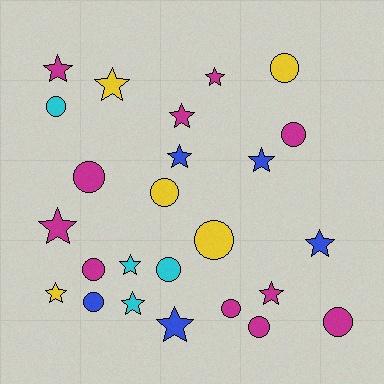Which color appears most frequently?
Magenta, with 11 objects.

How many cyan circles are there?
There are 2 cyan circles.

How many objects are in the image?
There are 25 objects.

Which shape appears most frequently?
Star, with 13 objects.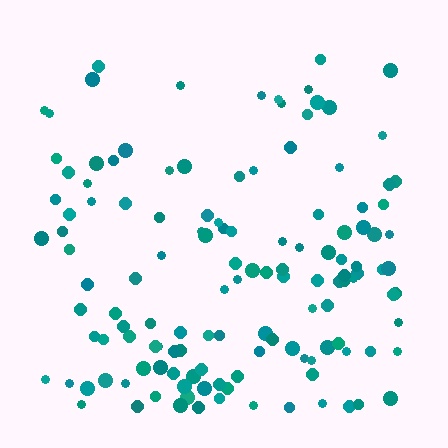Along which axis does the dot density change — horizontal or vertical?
Vertical.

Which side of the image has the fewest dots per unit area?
The top.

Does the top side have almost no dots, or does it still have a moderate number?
Still a moderate number, just noticeably fewer than the bottom.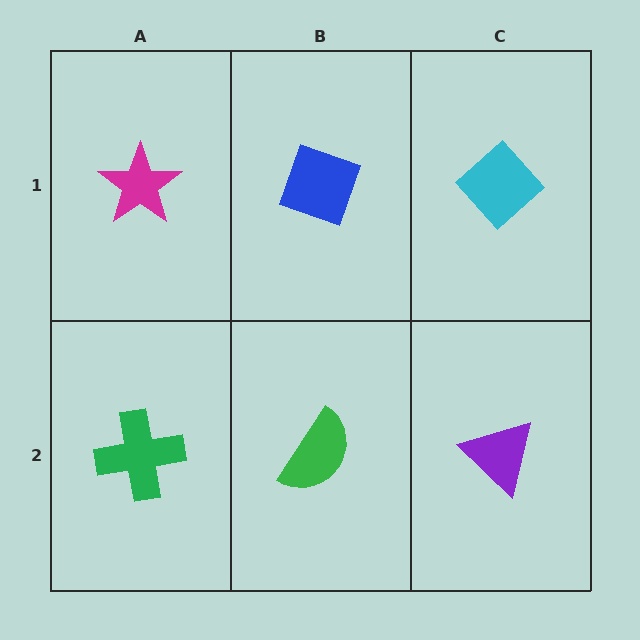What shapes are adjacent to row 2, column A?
A magenta star (row 1, column A), a green semicircle (row 2, column B).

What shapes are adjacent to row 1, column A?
A green cross (row 2, column A), a blue diamond (row 1, column B).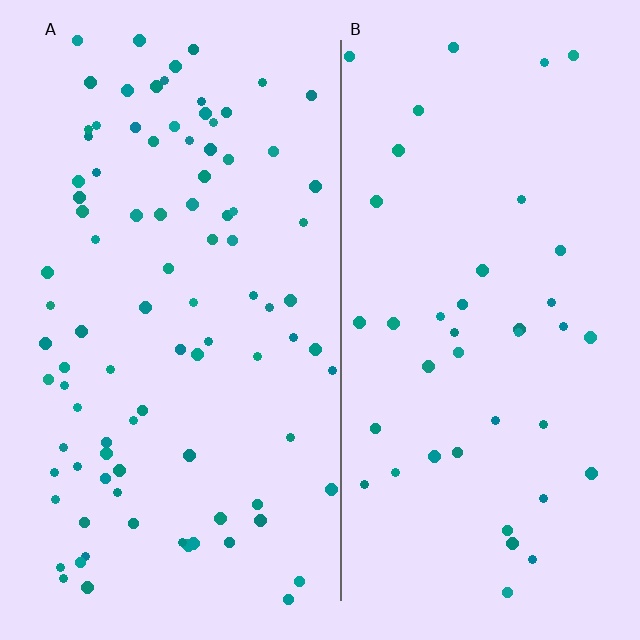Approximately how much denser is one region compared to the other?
Approximately 2.2× — region A over region B.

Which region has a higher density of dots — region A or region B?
A (the left).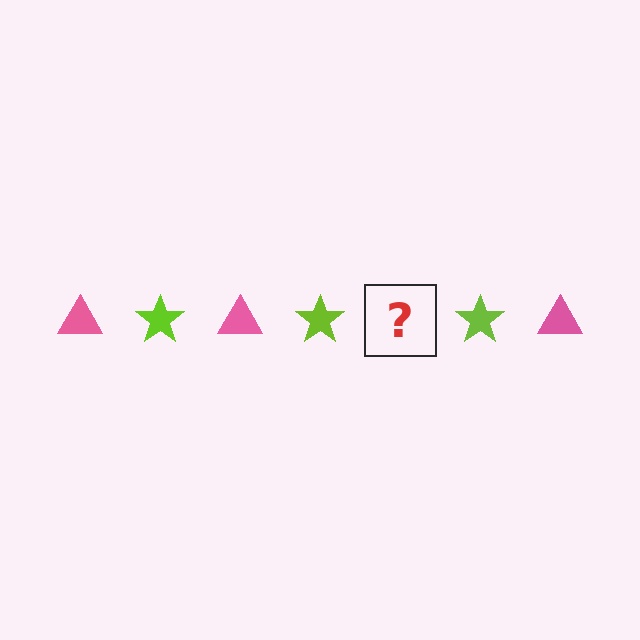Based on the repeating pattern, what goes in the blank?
The blank should be a pink triangle.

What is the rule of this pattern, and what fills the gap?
The rule is that the pattern alternates between pink triangle and lime star. The gap should be filled with a pink triangle.